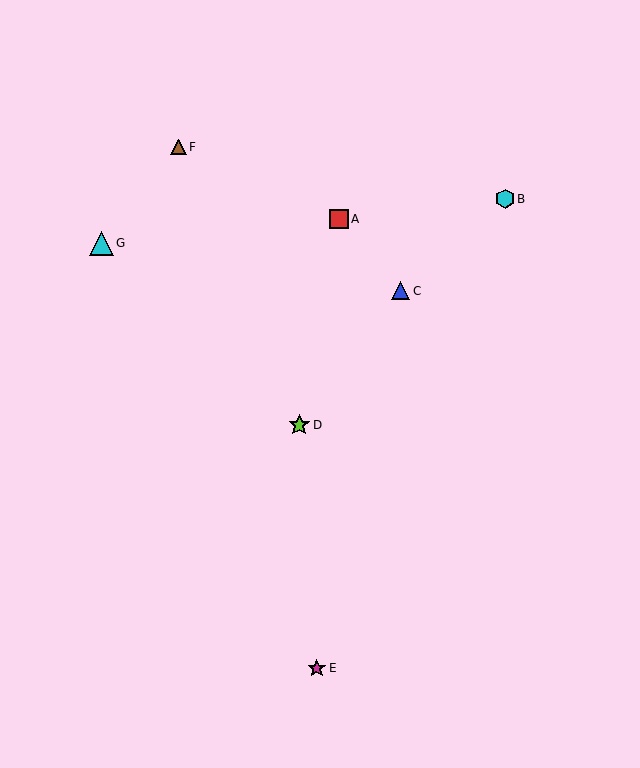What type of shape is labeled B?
Shape B is a cyan hexagon.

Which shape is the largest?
The cyan triangle (labeled G) is the largest.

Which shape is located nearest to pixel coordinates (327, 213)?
The red square (labeled A) at (339, 219) is nearest to that location.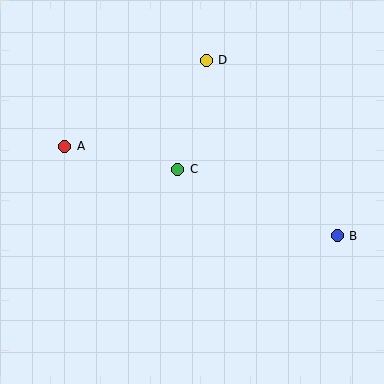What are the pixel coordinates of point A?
Point A is at (65, 146).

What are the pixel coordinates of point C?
Point C is at (178, 169).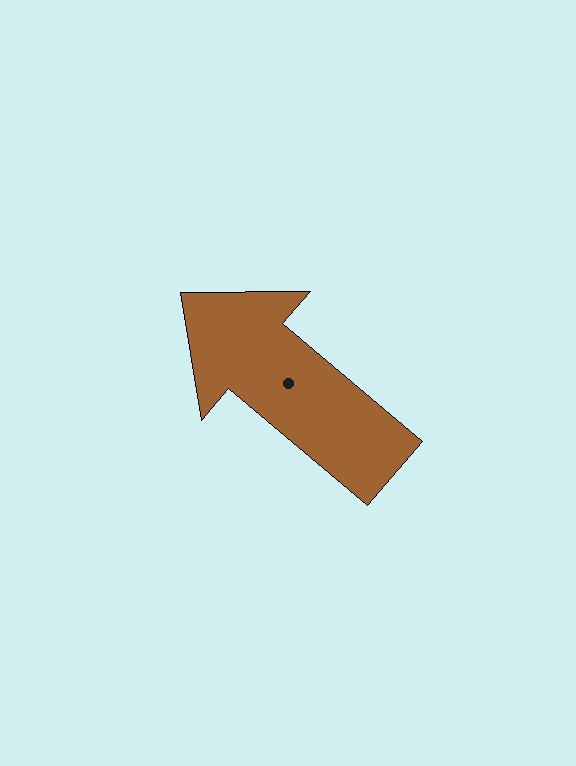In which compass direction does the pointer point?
Northwest.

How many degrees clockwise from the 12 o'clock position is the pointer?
Approximately 310 degrees.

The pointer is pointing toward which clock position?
Roughly 10 o'clock.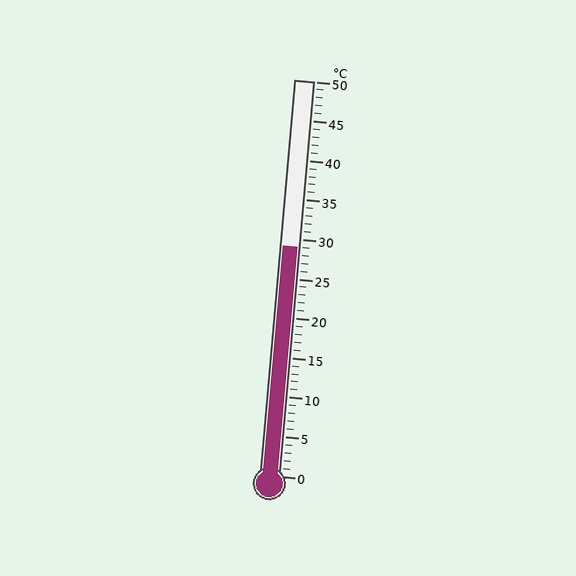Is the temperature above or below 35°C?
The temperature is below 35°C.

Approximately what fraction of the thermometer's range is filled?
The thermometer is filled to approximately 60% of its range.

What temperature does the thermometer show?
The thermometer shows approximately 29°C.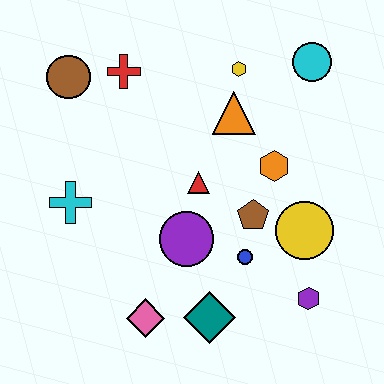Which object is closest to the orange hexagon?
The brown pentagon is closest to the orange hexagon.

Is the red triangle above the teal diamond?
Yes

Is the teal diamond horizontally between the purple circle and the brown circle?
No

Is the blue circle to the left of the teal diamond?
No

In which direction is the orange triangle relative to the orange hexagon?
The orange triangle is above the orange hexagon.